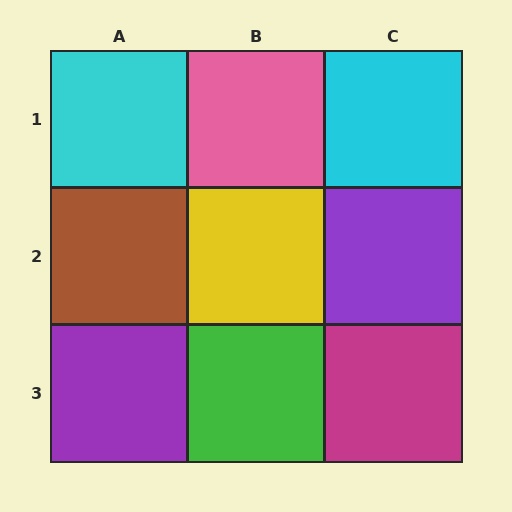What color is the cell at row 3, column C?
Magenta.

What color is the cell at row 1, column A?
Cyan.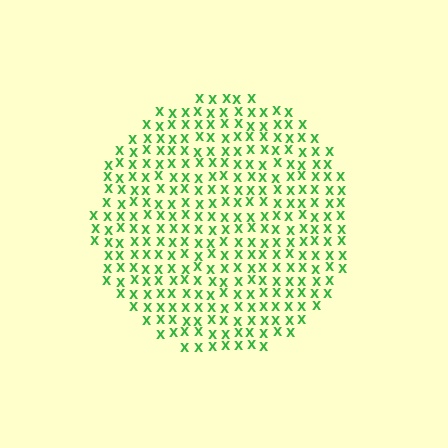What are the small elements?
The small elements are letter X's.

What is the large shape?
The large shape is a circle.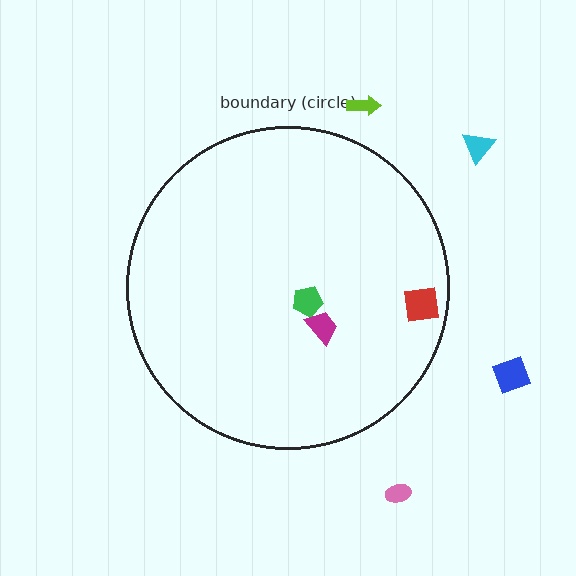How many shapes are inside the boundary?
3 inside, 4 outside.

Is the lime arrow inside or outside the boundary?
Outside.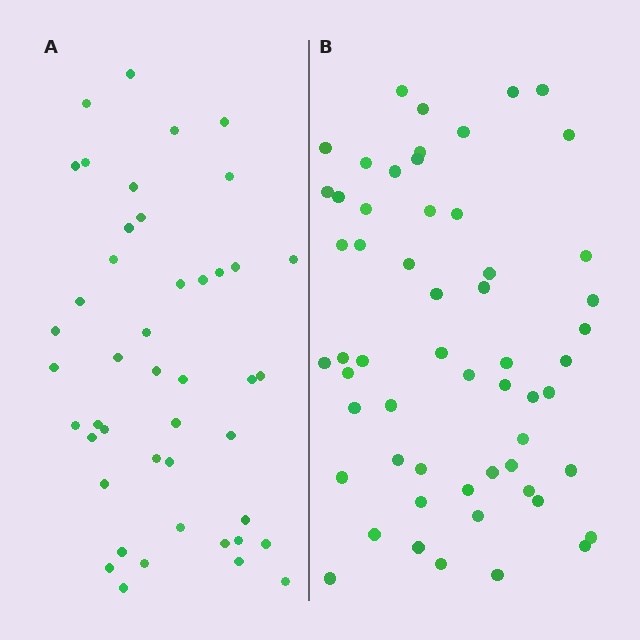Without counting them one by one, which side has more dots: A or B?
Region B (the right region) has more dots.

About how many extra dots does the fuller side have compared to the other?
Region B has roughly 12 or so more dots than region A.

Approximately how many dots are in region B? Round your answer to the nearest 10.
About 60 dots. (The exact count is 57, which rounds to 60.)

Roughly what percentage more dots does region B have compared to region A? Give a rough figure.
About 25% more.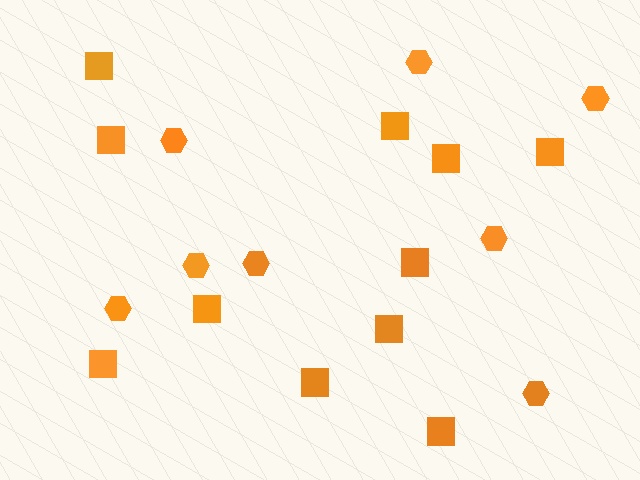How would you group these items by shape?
There are 2 groups: one group of squares (11) and one group of hexagons (8).